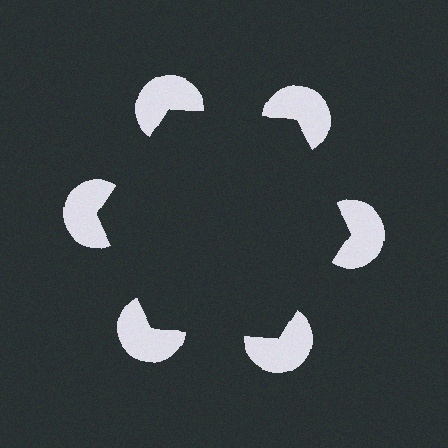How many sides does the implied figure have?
6 sides.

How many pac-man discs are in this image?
There are 6 — one at each vertex of the illusory hexagon.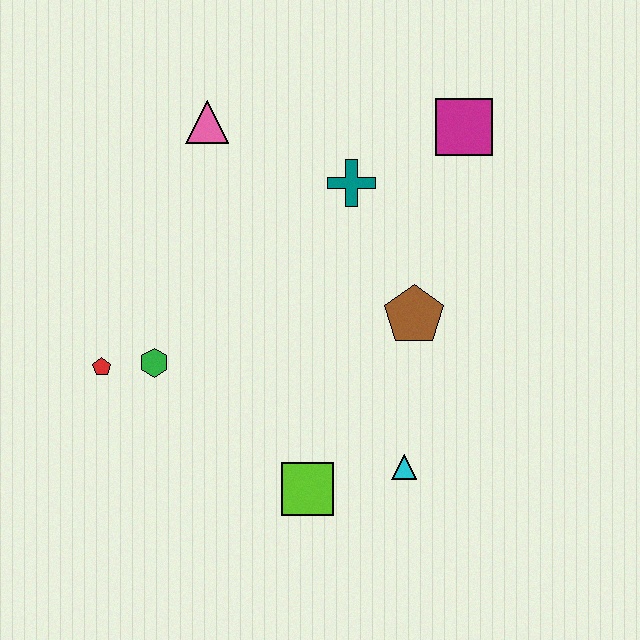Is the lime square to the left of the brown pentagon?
Yes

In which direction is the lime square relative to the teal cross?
The lime square is below the teal cross.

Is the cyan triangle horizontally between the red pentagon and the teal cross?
No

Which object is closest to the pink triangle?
The teal cross is closest to the pink triangle.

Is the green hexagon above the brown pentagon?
No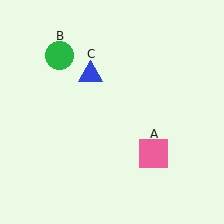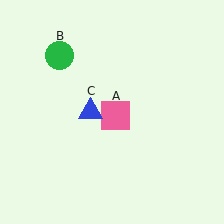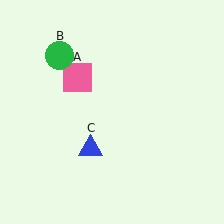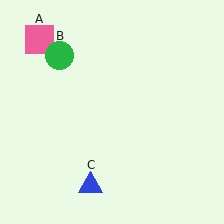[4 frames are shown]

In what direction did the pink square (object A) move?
The pink square (object A) moved up and to the left.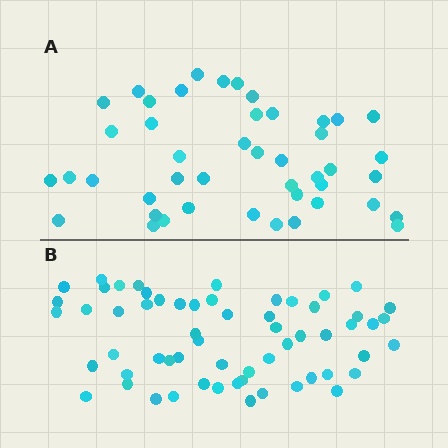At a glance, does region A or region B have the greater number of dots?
Region B (the bottom region) has more dots.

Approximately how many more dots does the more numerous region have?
Region B has approximately 15 more dots than region A.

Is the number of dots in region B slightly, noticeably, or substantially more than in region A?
Region B has noticeably more, but not dramatically so. The ratio is roughly 1.3 to 1.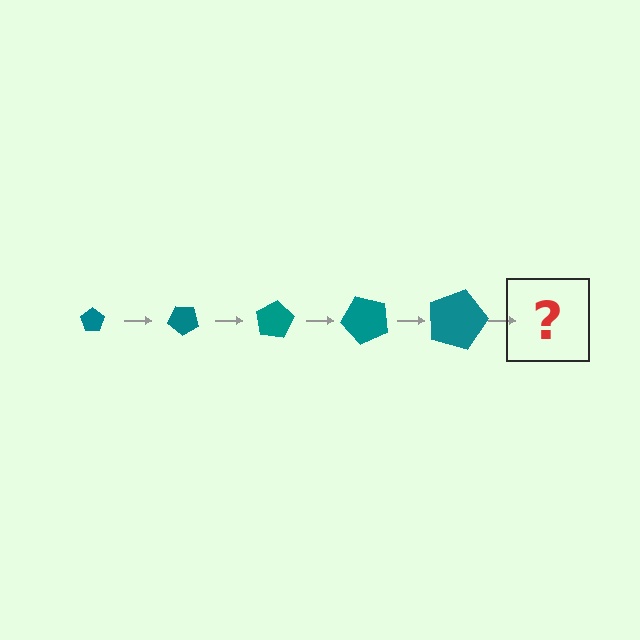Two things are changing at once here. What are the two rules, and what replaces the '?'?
The two rules are that the pentagon grows larger each step and it rotates 40 degrees each step. The '?' should be a pentagon, larger than the previous one and rotated 200 degrees from the start.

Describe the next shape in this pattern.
It should be a pentagon, larger than the previous one and rotated 200 degrees from the start.